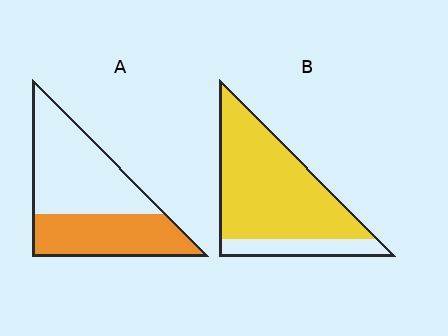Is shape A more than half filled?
No.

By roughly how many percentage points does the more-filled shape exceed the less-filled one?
By roughly 40 percentage points (B over A).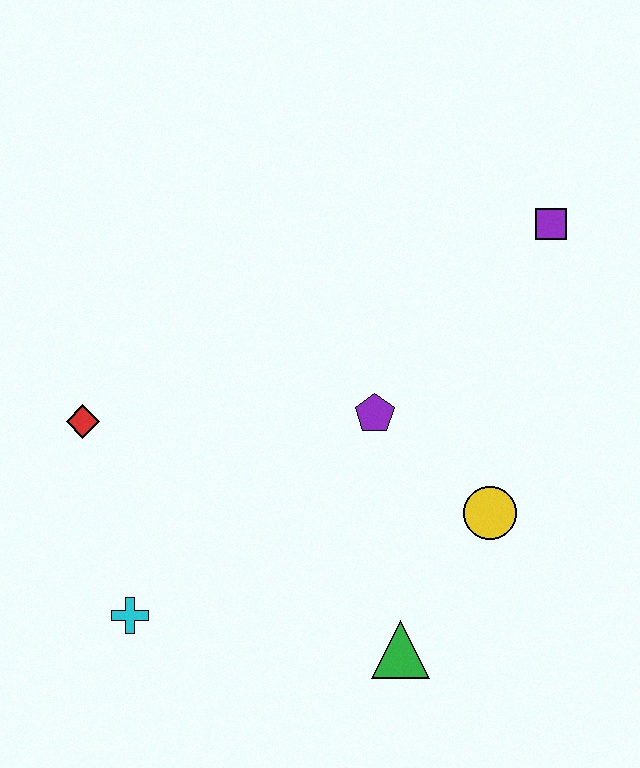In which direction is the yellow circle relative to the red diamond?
The yellow circle is to the right of the red diamond.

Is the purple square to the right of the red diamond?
Yes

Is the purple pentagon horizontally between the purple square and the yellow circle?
No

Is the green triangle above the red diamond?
No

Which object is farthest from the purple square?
The cyan cross is farthest from the purple square.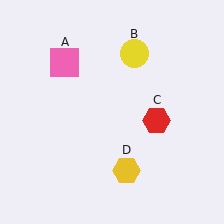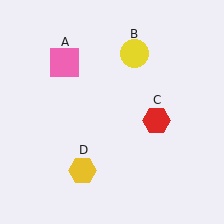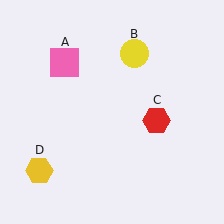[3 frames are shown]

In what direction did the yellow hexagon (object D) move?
The yellow hexagon (object D) moved left.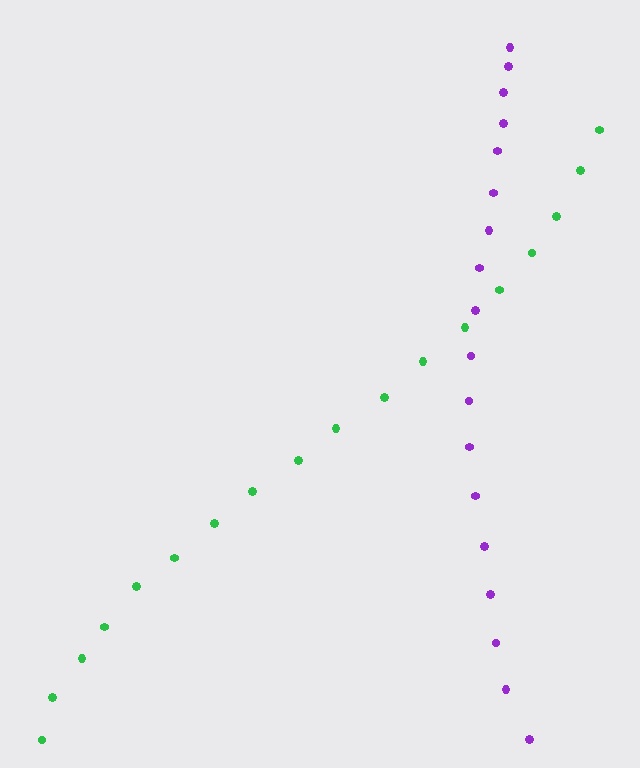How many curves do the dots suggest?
There are 2 distinct paths.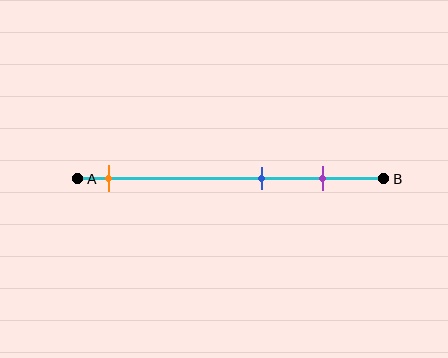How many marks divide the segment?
There are 3 marks dividing the segment.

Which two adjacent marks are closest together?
The blue and purple marks are the closest adjacent pair.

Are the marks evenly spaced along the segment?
No, the marks are not evenly spaced.